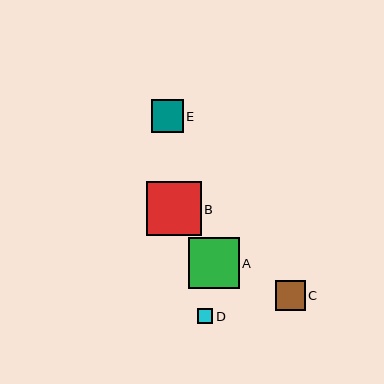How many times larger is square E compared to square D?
Square E is approximately 2.1 times the size of square D.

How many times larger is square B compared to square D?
Square B is approximately 3.5 times the size of square D.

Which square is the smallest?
Square D is the smallest with a size of approximately 15 pixels.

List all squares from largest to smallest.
From largest to smallest: B, A, E, C, D.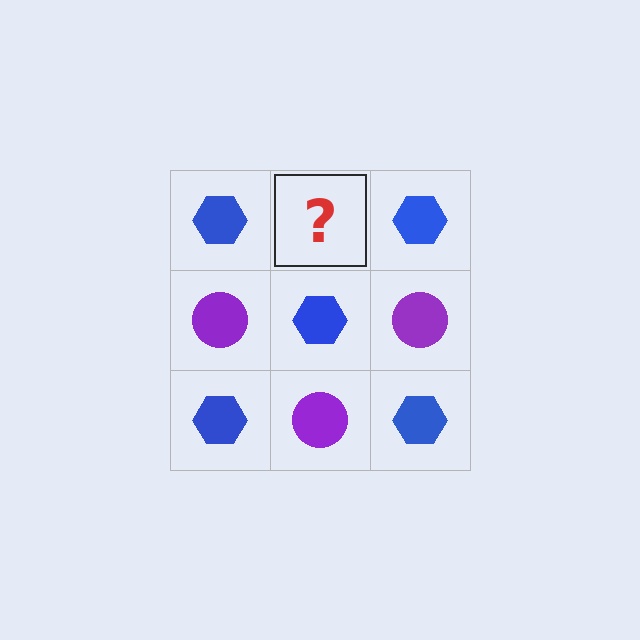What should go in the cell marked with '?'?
The missing cell should contain a purple circle.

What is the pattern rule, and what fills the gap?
The rule is that it alternates blue hexagon and purple circle in a checkerboard pattern. The gap should be filled with a purple circle.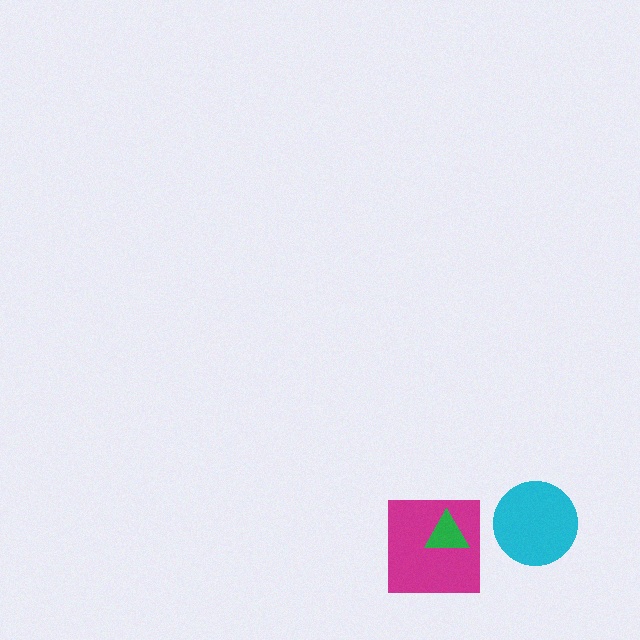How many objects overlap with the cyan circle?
0 objects overlap with the cyan circle.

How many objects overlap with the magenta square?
1 object overlaps with the magenta square.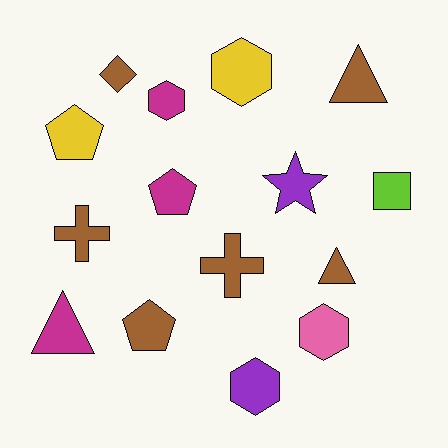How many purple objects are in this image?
There are 2 purple objects.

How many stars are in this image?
There is 1 star.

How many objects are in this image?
There are 15 objects.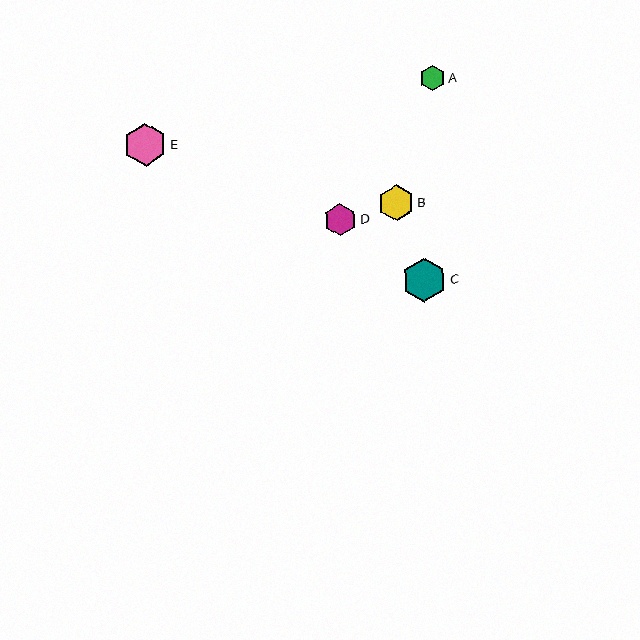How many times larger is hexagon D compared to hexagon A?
Hexagon D is approximately 1.3 times the size of hexagon A.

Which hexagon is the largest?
Hexagon C is the largest with a size of approximately 44 pixels.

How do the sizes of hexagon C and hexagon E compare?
Hexagon C and hexagon E are approximately the same size.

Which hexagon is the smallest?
Hexagon A is the smallest with a size of approximately 25 pixels.